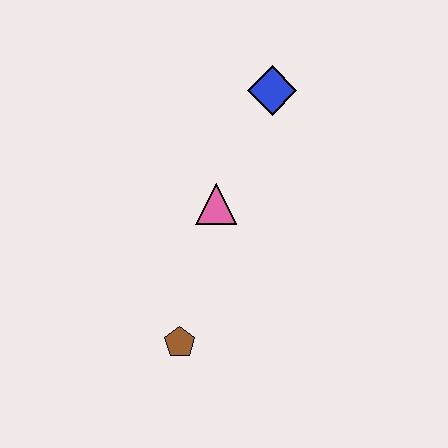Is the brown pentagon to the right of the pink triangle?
No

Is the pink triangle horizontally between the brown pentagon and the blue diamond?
Yes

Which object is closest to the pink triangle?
The blue diamond is closest to the pink triangle.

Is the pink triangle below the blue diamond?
Yes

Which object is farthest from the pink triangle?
The brown pentagon is farthest from the pink triangle.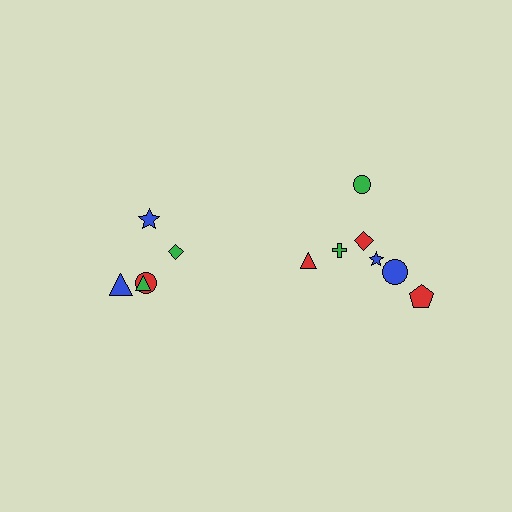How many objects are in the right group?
There are 7 objects.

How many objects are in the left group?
There are 5 objects.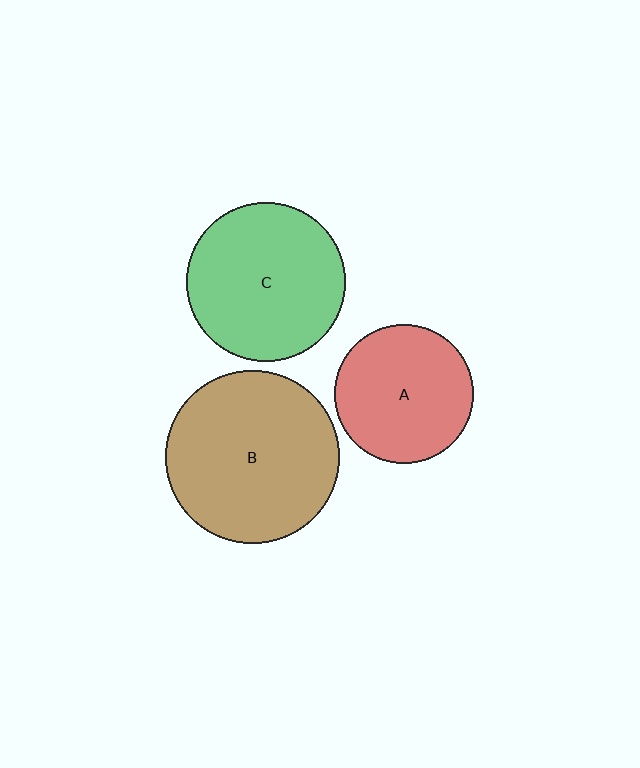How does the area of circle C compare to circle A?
Approximately 1.3 times.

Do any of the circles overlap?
No, none of the circles overlap.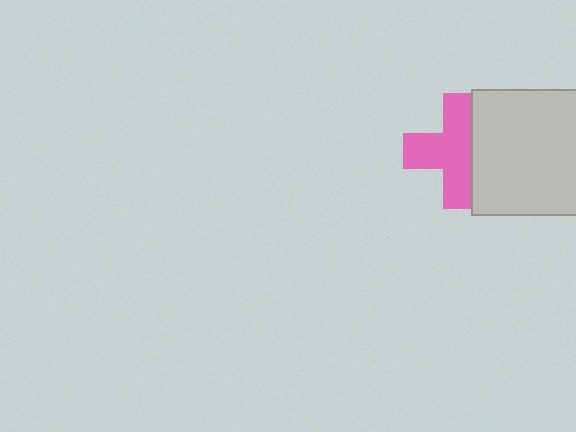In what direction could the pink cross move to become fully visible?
The pink cross could move left. That would shift it out from behind the light gray square entirely.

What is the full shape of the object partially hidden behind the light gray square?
The partially hidden object is a pink cross.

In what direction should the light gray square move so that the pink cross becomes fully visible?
The light gray square should move right. That is the shortest direction to clear the overlap and leave the pink cross fully visible.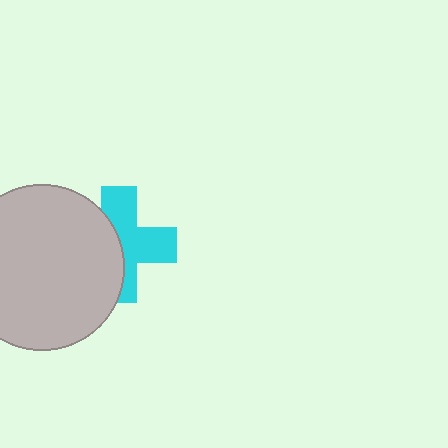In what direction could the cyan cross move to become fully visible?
The cyan cross could move right. That would shift it out from behind the light gray circle entirely.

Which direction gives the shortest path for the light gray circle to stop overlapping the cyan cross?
Moving left gives the shortest separation.